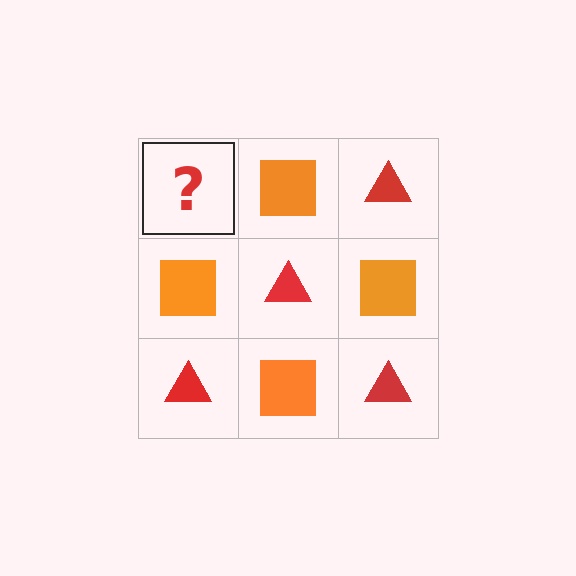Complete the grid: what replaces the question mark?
The question mark should be replaced with a red triangle.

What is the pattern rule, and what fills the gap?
The rule is that it alternates red triangle and orange square in a checkerboard pattern. The gap should be filled with a red triangle.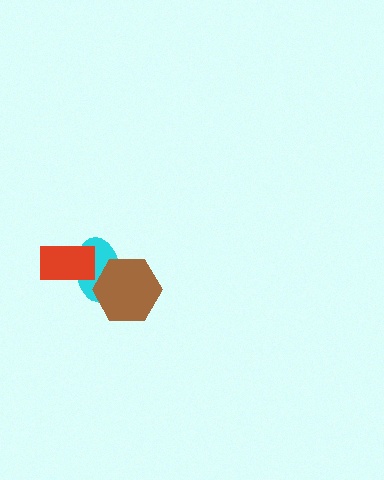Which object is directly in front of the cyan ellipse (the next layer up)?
The red rectangle is directly in front of the cyan ellipse.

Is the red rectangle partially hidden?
No, no other shape covers it.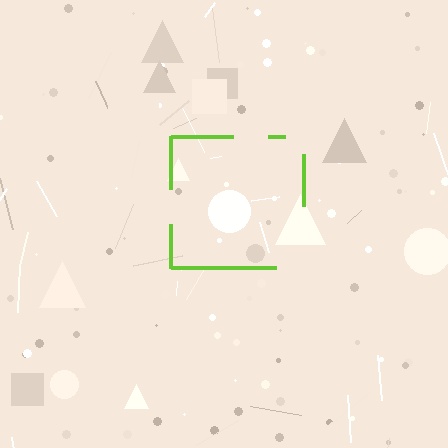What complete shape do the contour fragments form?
The contour fragments form a square.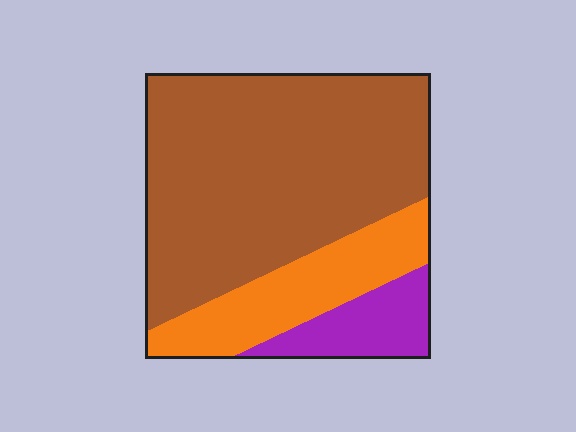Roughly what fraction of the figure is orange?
Orange covers about 20% of the figure.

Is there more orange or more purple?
Orange.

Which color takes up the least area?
Purple, at roughly 10%.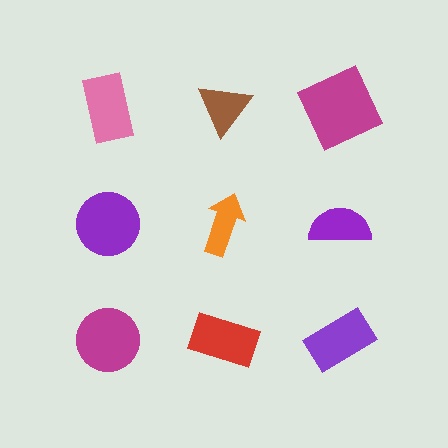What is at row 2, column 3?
A purple semicircle.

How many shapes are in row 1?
3 shapes.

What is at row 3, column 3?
A purple rectangle.